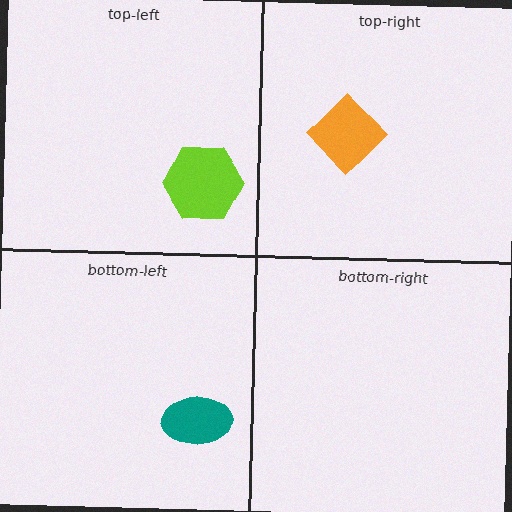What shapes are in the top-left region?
The lime hexagon.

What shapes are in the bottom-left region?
The teal ellipse.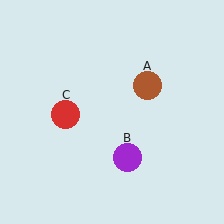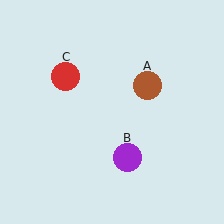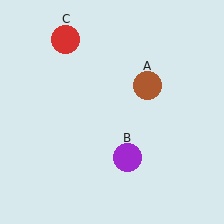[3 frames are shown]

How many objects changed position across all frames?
1 object changed position: red circle (object C).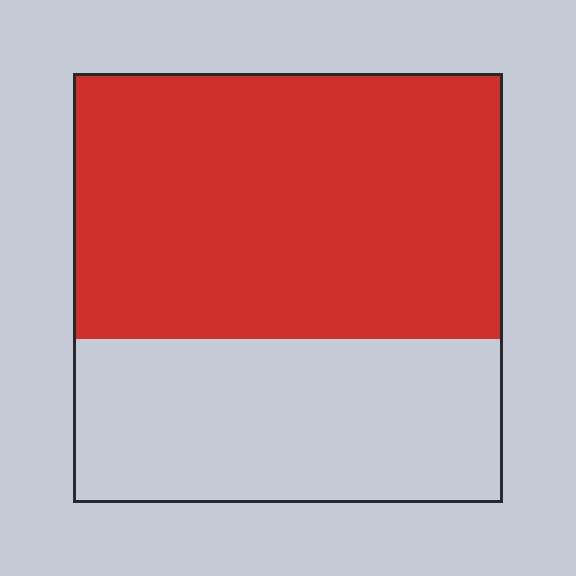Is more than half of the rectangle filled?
Yes.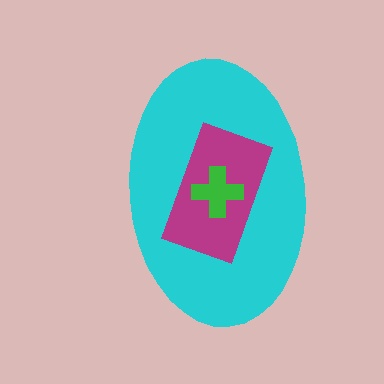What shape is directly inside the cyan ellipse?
The magenta rectangle.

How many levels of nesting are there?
3.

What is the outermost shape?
The cyan ellipse.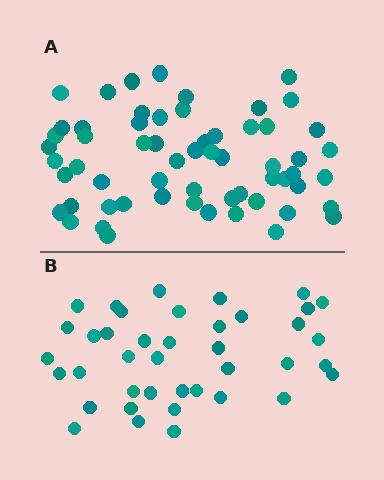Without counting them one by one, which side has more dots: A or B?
Region A (the top region) has more dots.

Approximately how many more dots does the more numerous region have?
Region A has approximately 20 more dots than region B.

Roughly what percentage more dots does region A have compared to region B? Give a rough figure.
About 50% more.